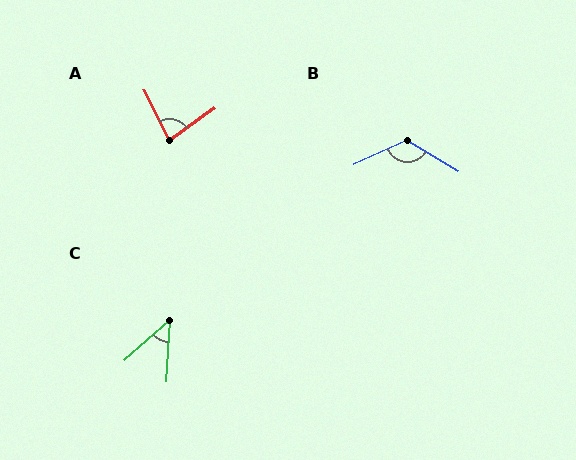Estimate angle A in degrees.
Approximately 81 degrees.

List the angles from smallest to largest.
C (45°), A (81°), B (124°).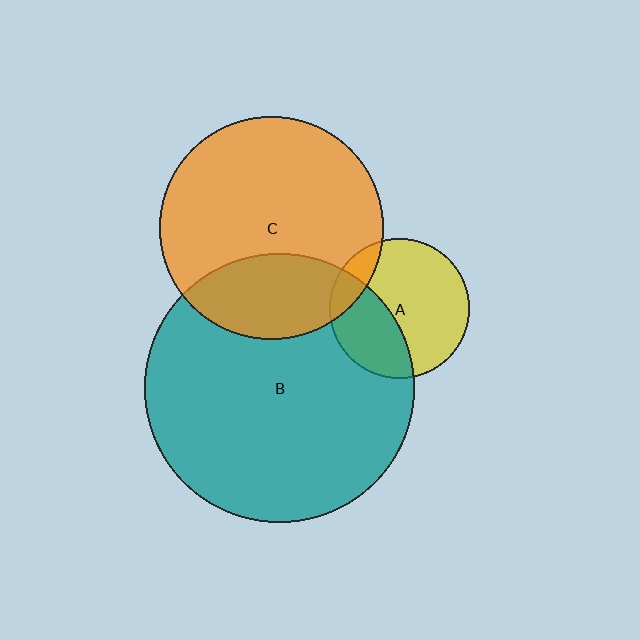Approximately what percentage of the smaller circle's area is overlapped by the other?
Approximately 35%.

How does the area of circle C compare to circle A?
Approximately 2.6 times.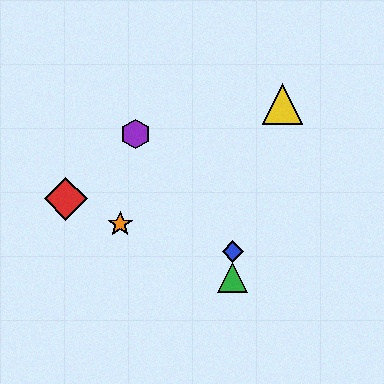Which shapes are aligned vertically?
The blue diamond, the green triangle are aligned vertically.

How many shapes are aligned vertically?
2 shapes (the blue diamond, the green triangle) are aligned vertically.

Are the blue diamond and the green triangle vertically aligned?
Yes, both are at x≈233.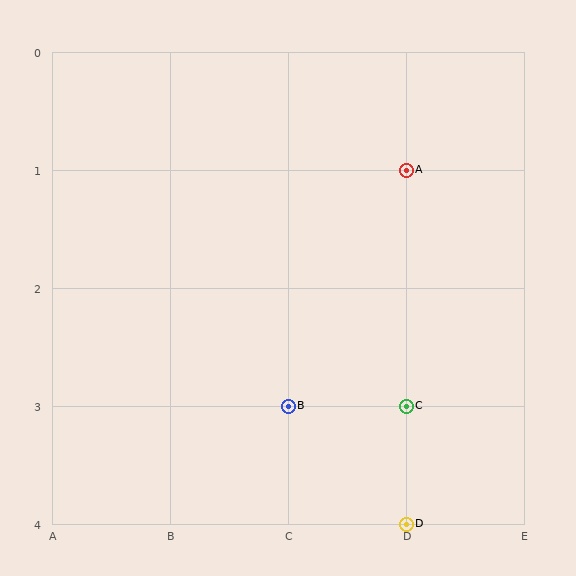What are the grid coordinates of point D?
Point D is at grid coordinates (D, 4).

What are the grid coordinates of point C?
Point C is at grid coordinates (D, 3).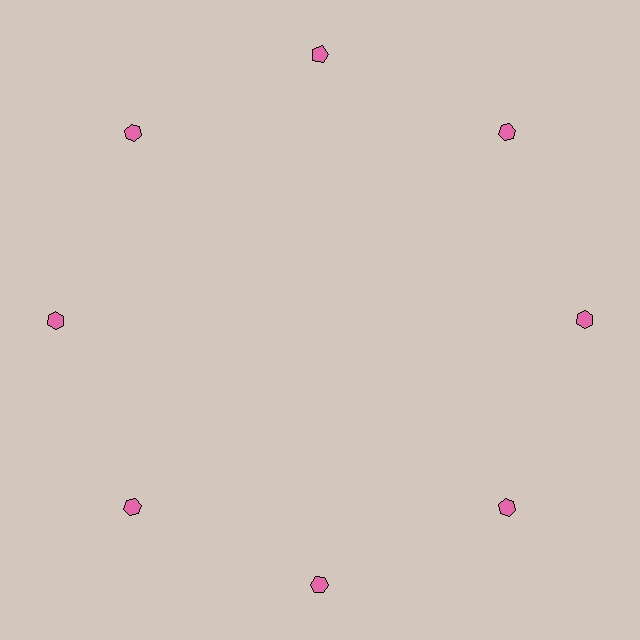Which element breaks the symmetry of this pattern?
The pink pentagon at roughly the 12 o'clock position breaks the symmetry. All other shapes are pink hexagons.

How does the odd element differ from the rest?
It has a different shape: pentagon instead of hexagon.